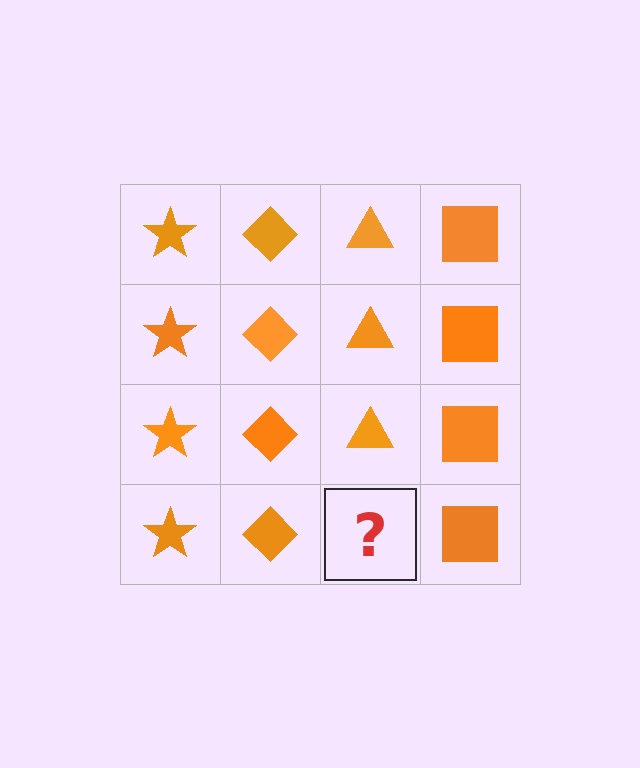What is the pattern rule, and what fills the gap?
The rule is that each column has a consistent shape. The gap should be filled with an orange triangle.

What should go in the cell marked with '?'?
The missing cell should contain an orange triangle.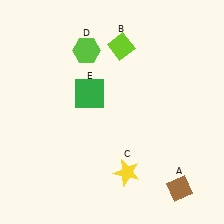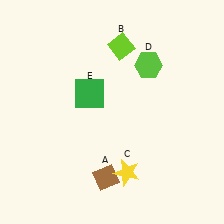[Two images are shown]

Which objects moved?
The objects that moved are: the brown diamond (A), the lime hexagon (D).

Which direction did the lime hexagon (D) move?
The lime hexagon (D) moved right.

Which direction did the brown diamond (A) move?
The brown diamond (A) moved left.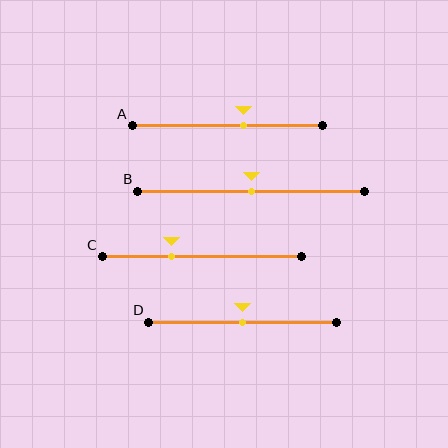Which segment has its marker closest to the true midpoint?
Segment B has its marker closest to the true midpoint.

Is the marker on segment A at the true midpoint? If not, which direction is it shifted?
No, the marker on segment A is shifted to the right by about 9% of the segment length.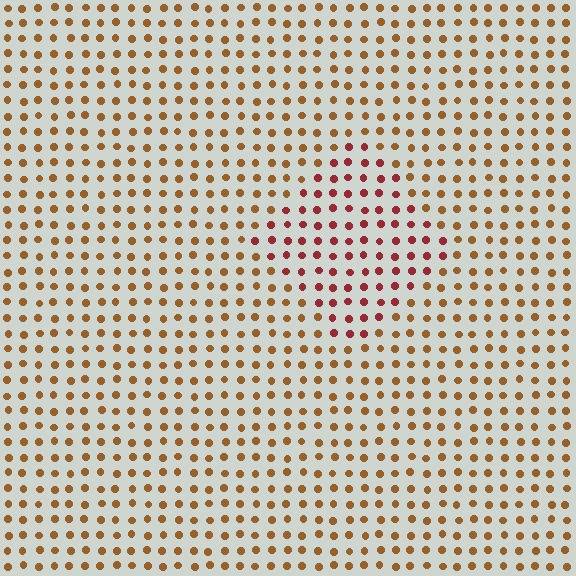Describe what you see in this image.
The image is filled with small brown elements in a uniform arrangement. A diamond-shaped region is visible where the elements are tinted to a slightly different hue, forming a subtle color boundary.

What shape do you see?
I see a diamond.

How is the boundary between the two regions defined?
The boundary is defined purely by a slight shift in hue (about 36 degrees). Spacing, size, and orientation are identical on both sides.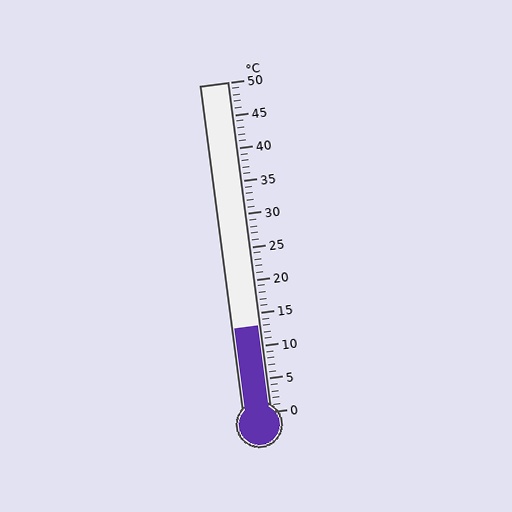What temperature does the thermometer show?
The thermometer shows approximately 13°C.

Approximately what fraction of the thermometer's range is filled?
The thermometer is filled to approximately 25% of its range.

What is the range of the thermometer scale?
The thermometer scale ranges from 0°C to 50°C.